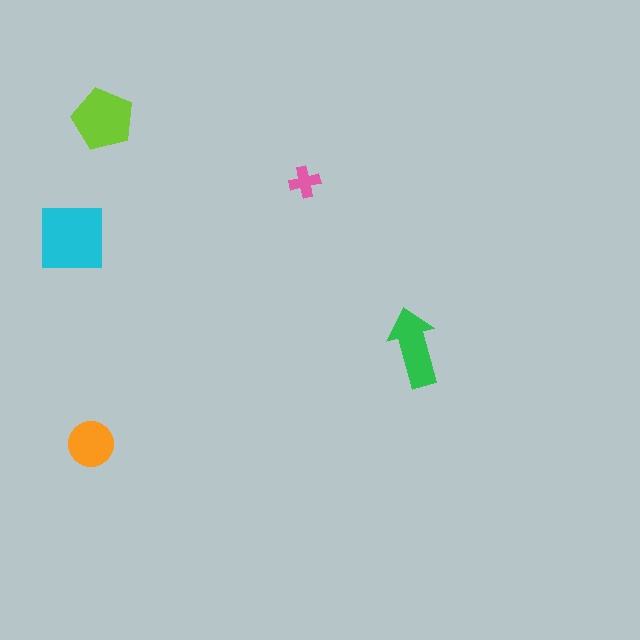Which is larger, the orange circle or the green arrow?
The green arrow.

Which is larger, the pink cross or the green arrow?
The green arrow.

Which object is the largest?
The cyan square.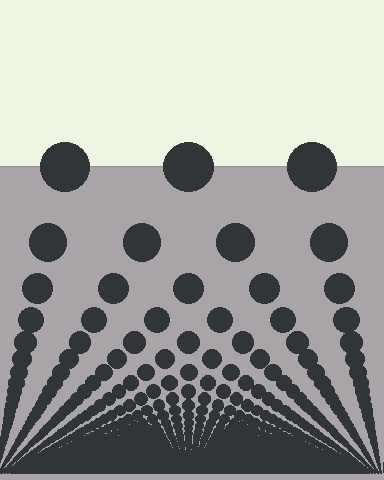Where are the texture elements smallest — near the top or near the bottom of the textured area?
Near the bottom.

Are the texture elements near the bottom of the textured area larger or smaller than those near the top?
Smaller. The gradient is inverted — elements near the bottom are smaller and denser.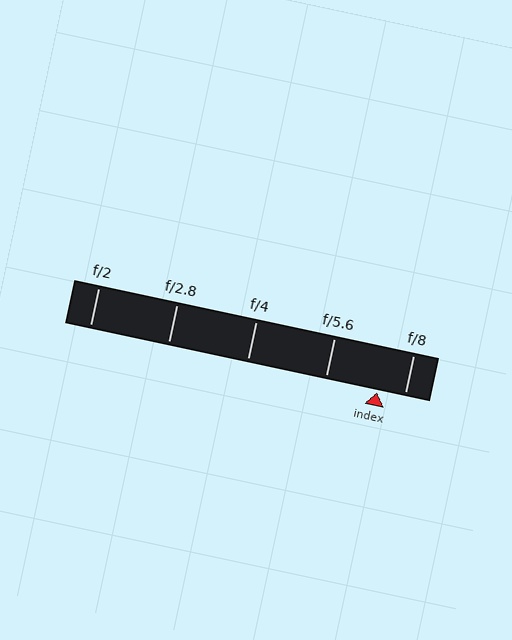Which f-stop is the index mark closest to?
The index mark is closest to f/8.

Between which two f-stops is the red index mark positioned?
The index mark is between f/5.6 and f/8.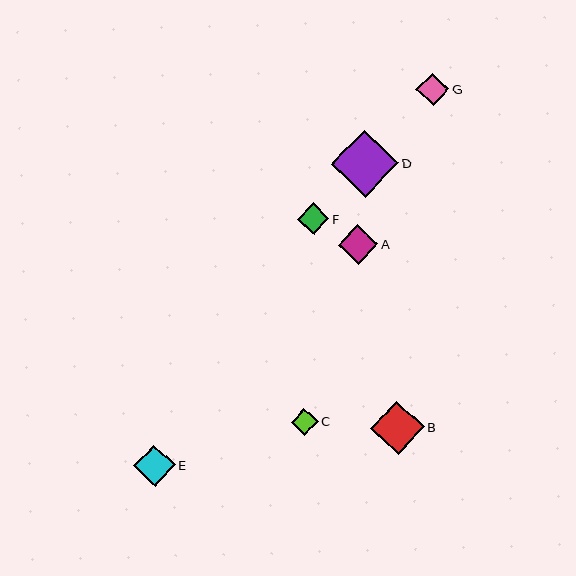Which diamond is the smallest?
Diamond C is the smallest with a size of approximately 27 pixels.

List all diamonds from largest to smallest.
From largest to smallest: D, B, E, A, G, F, C.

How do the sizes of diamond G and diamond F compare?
Diamond G and diamond F are approximately the same size.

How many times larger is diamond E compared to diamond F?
Diamond E is approximately 1.3 times the size of diamond F.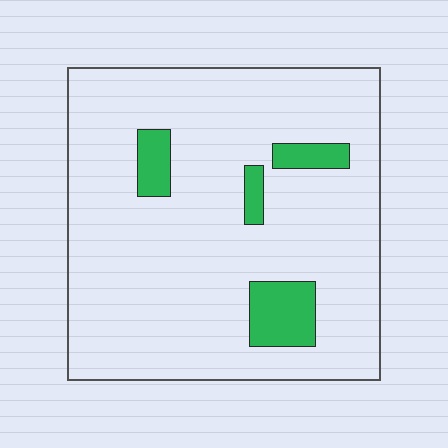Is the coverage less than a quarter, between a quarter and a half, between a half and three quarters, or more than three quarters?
Less than a quarter.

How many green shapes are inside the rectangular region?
4.